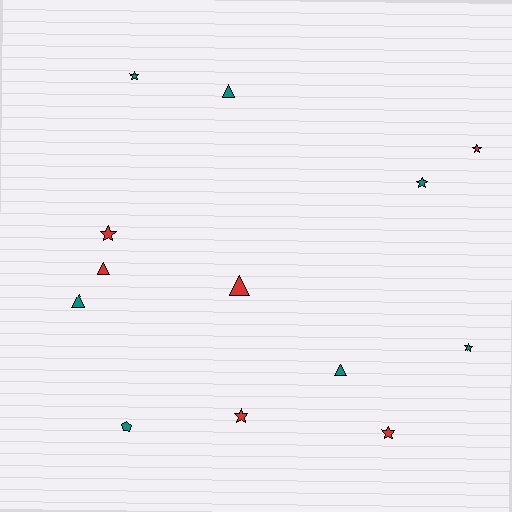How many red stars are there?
There are 4 red stars.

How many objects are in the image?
There are 13 objects.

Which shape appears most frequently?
Star, with 7 objects.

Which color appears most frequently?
Teal, with 7 objects.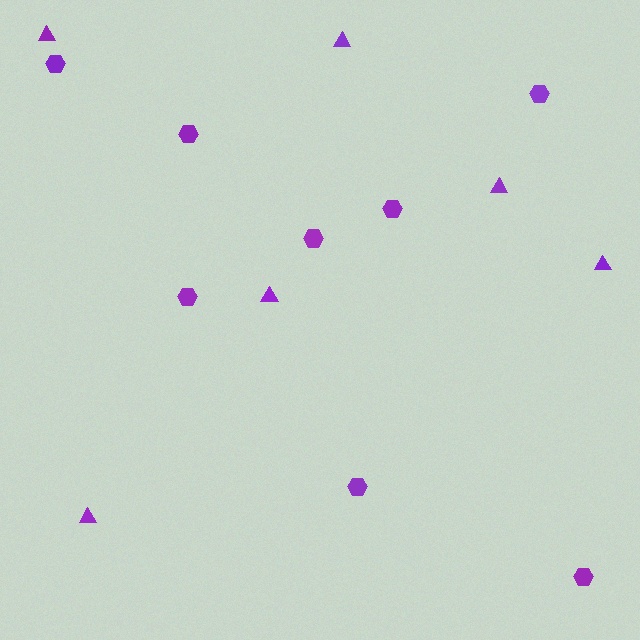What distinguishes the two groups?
There are 2 groups: one group of hexagons (8) and one group of triangles (6).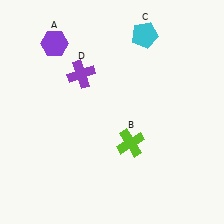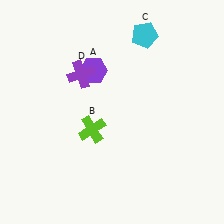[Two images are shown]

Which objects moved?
The objects that moved are: the purple hexagon (A), the lime cross (B).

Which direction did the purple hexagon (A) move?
The purple hexagon (A) moved right.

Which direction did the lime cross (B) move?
The lime cross (B) moved left.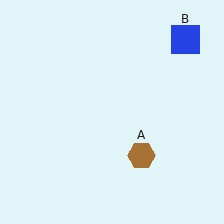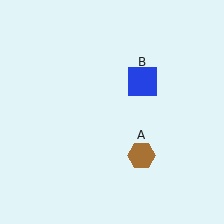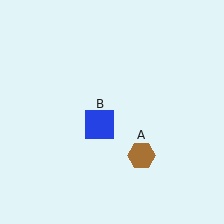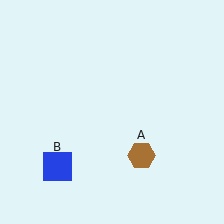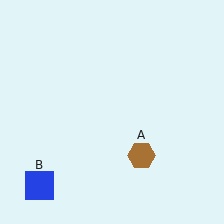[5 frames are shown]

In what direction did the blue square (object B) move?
The blue square (object B) moved down and to the left.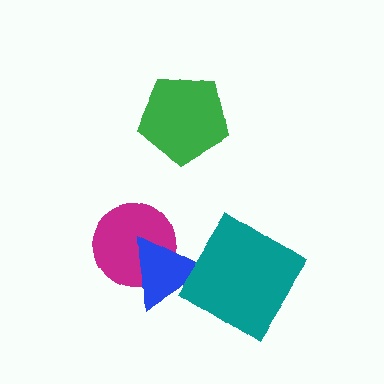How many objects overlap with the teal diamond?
1 object overlaps with the teal diamond.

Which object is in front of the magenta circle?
The blue triangle is in front of the magenta circle.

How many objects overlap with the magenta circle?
1 object overlaps with the magenta circle.